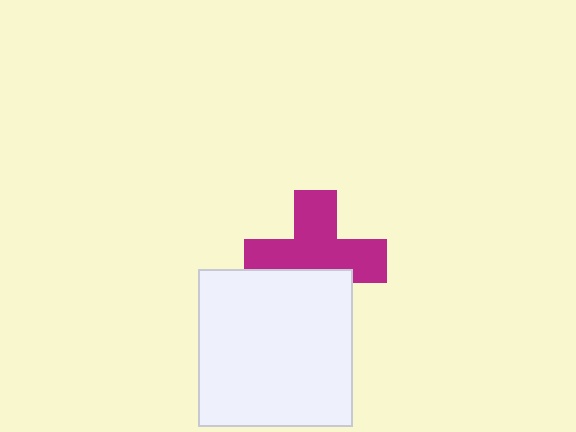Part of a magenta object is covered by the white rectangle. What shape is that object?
It is a cross.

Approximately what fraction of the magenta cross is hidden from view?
Roughly 34% of the magenta cross is hidden behind the white rectangle.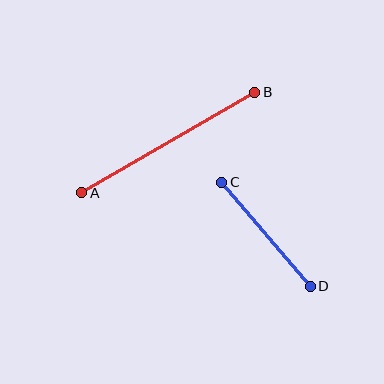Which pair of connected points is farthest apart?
Points A and B are farthest apart.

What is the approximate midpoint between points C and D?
The midpoint is at approximately (266, 234) pixels.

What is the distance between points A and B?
The distance is approximately 200 pixels.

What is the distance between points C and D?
The distance is approximately 136 pixels.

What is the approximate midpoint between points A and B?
The midpoint is at approximately (168, 142) pixels.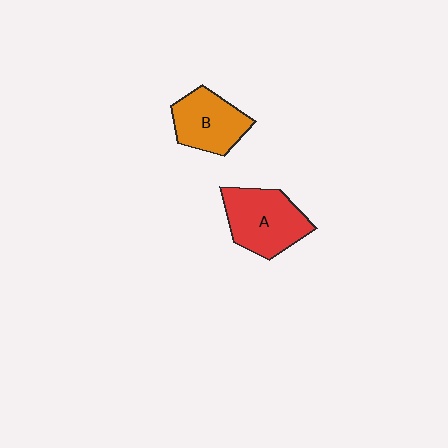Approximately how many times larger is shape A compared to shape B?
Approximately 1.2 times.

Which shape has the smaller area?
Shape B (orange).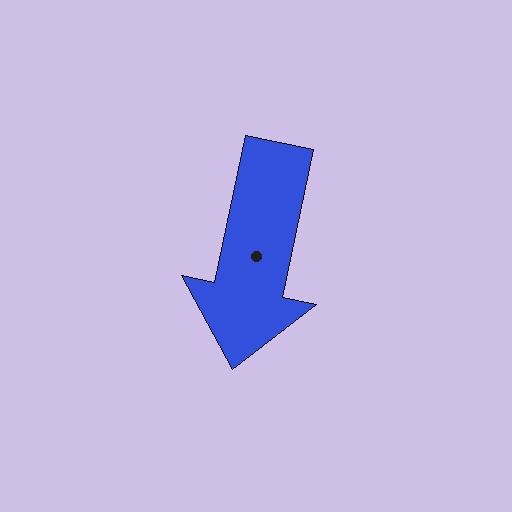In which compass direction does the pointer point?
South.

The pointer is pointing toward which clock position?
Roughly 6 o'clock.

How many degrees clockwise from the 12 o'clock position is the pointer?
Approximately 192 degrees.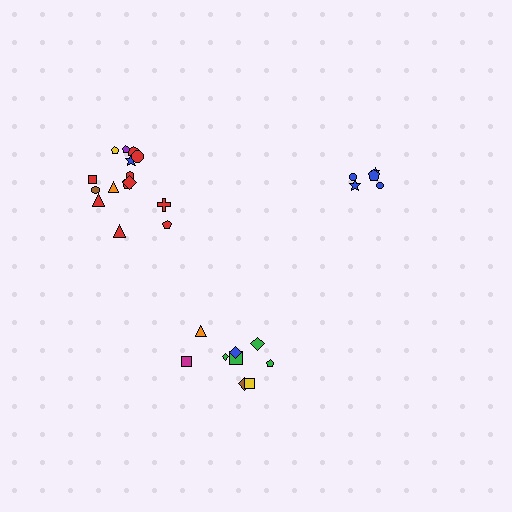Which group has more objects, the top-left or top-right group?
The top-left group.